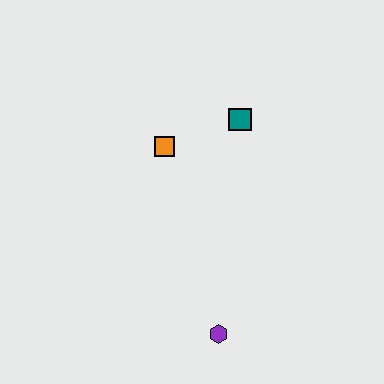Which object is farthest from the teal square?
The purple hexagon is farthest from the teal square.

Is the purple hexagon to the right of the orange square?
Yes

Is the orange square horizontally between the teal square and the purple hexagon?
No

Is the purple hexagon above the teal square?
No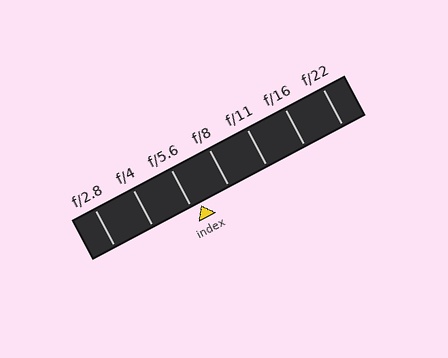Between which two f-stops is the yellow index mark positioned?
The index mark is between f/5.6 and f/8.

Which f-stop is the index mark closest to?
The index mark is closest to f/5.6.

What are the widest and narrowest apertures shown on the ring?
The widest aperture shown is f/2.8 and the narrowest is f/22.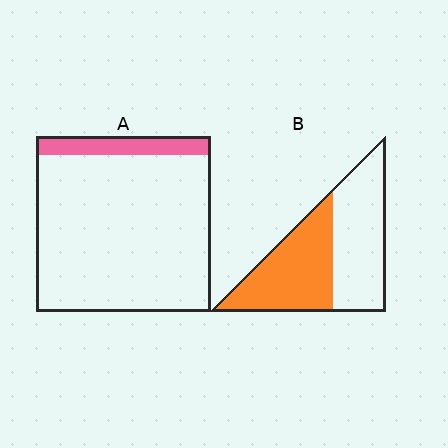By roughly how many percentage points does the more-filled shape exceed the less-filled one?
By roughly 40 percentage points (B over A).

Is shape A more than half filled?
No.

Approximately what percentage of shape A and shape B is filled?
A is approximately 10% and B is approximately 50%.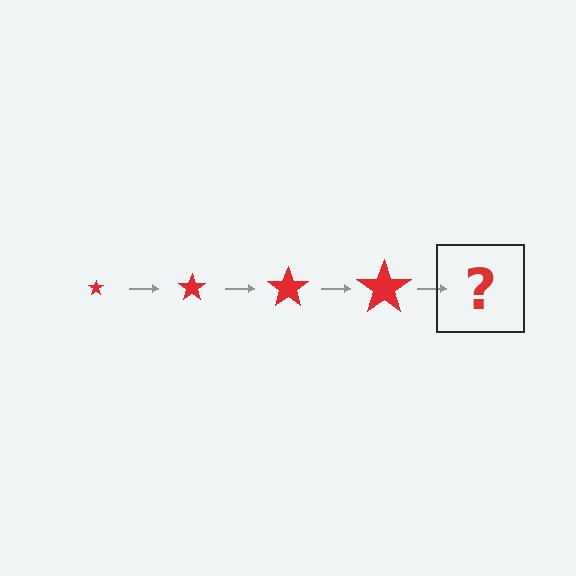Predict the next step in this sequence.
The next step is a red star, larger than the previous one.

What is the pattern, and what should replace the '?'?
The pattern is that the star gets progressively larger each step. The '?' should be a red star, larger than the previous one.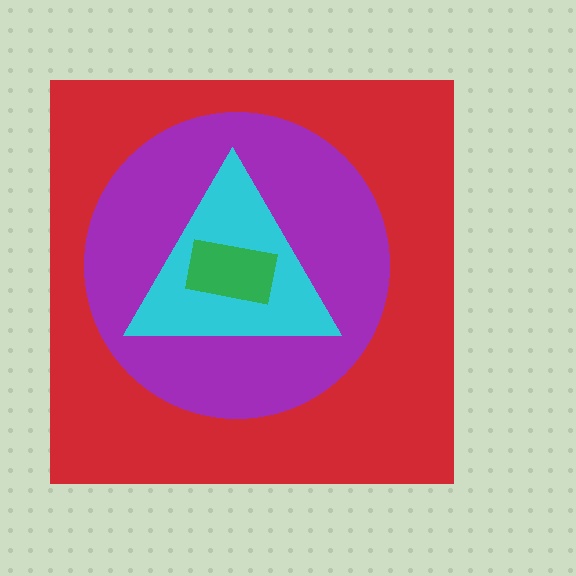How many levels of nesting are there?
4.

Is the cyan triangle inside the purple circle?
Yes.